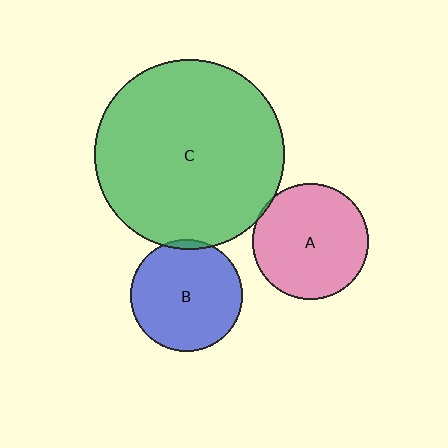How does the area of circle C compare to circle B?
Approximately 2.8 times.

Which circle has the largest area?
Circle C (green).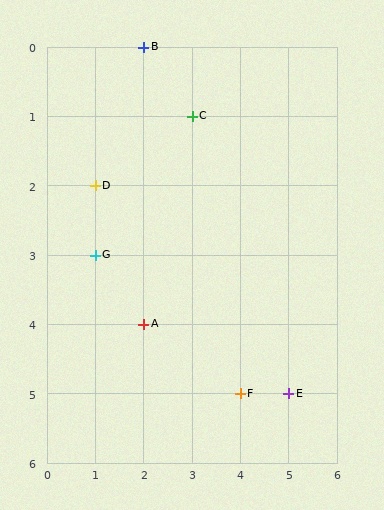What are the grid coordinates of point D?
Point D is at grid coordinates (1, 2).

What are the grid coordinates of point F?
Point F is at grid coordinates (4, 5).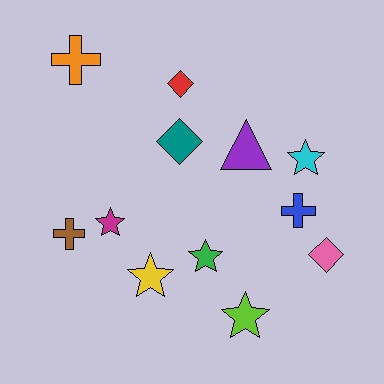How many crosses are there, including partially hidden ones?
There are 3 crosses.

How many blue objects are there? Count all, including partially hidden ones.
There is 1 blue object.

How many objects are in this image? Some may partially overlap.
There are 12 objects.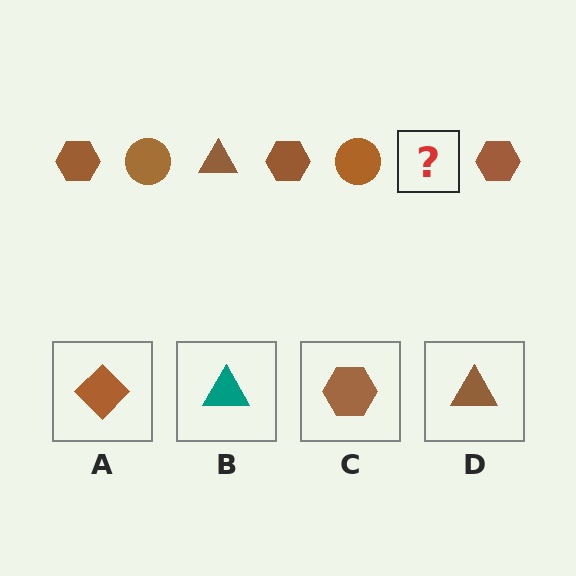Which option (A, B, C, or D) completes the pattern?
D.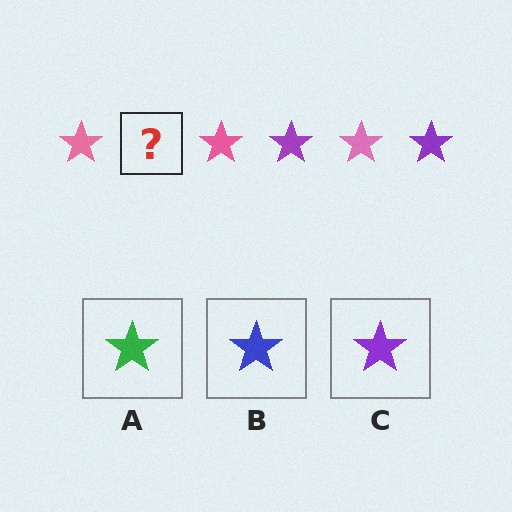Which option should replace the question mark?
Option C.